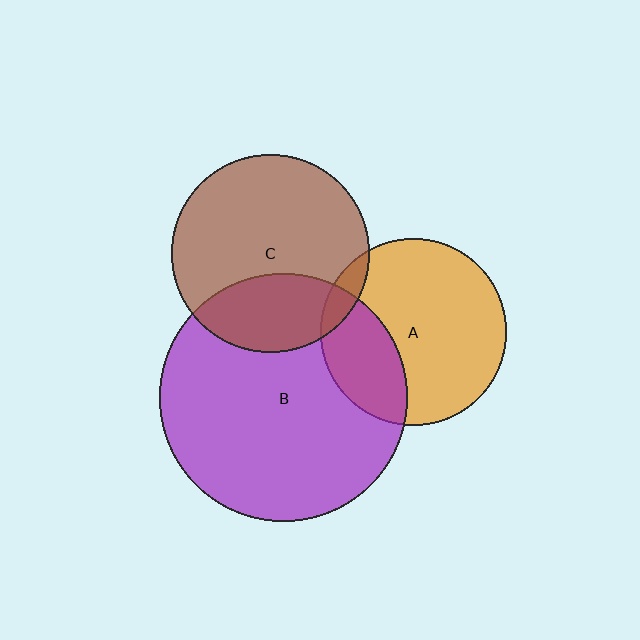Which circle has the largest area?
Circle B (purple).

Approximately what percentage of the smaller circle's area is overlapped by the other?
Approximately 30%.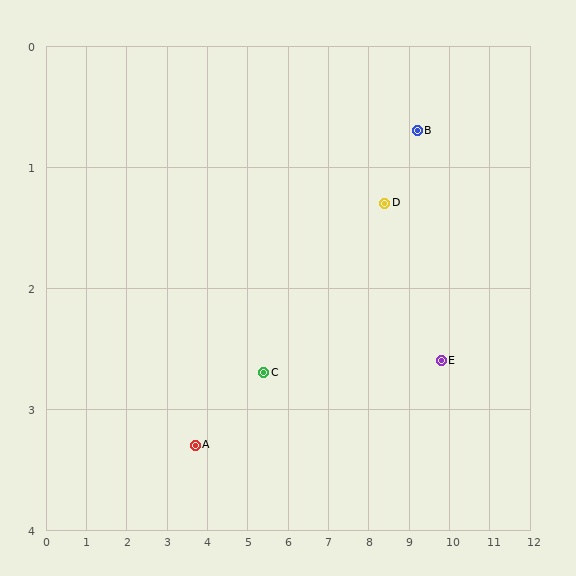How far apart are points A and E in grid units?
Points A and E are about 6.1 grid units apart.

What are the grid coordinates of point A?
Point A is at approximately (3.7, 3.3).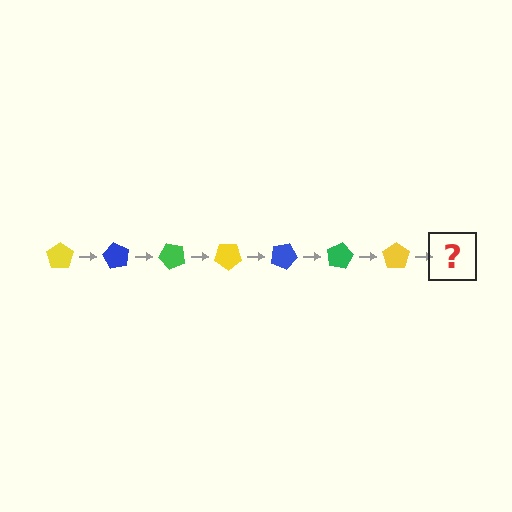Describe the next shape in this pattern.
It should be a blue pentagon, rotated 420 degrees from the start.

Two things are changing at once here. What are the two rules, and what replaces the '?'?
The two rules are that it rotates 60 degrees each step and the color cycles through yellow, blue, and green. The '?' should be a blue pentagon, rotated 420 degrees from the start.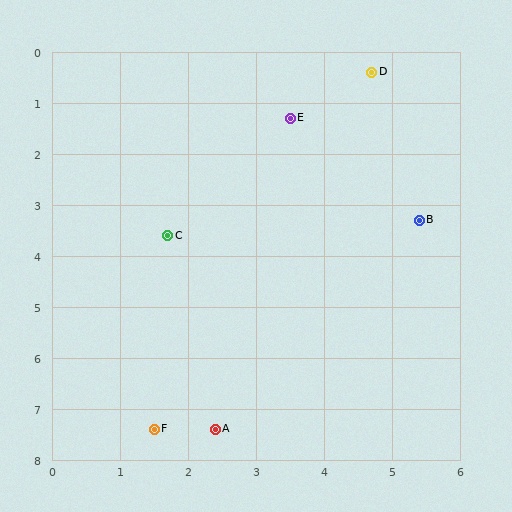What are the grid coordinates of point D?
Point D is at approximately (4.7, 0.4).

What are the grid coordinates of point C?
Point C is at approximately (1.7, 3.6).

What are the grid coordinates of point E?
Point E is at approximately (3.5, 1.3).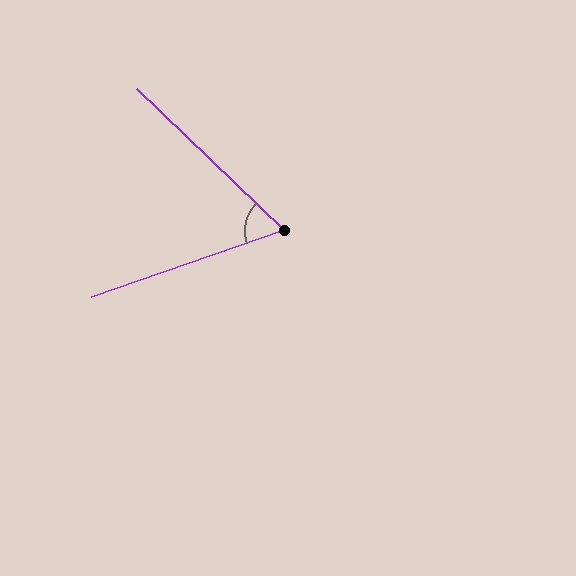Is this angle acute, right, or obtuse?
It is acute.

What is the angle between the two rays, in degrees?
Approximately 63 degrees.